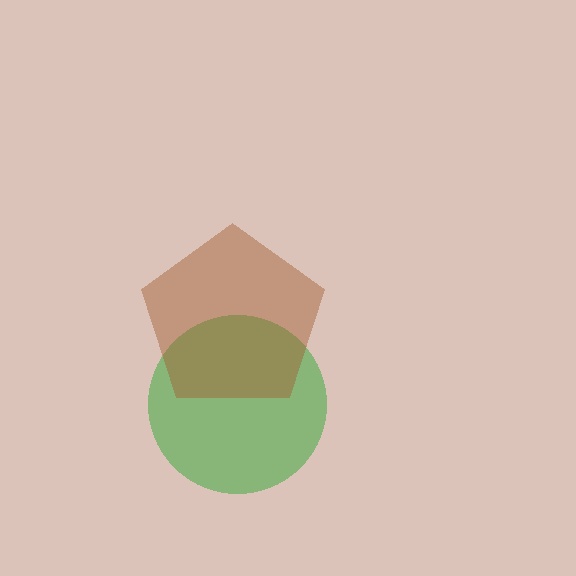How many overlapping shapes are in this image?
There are 2 overlapping shapes in the image.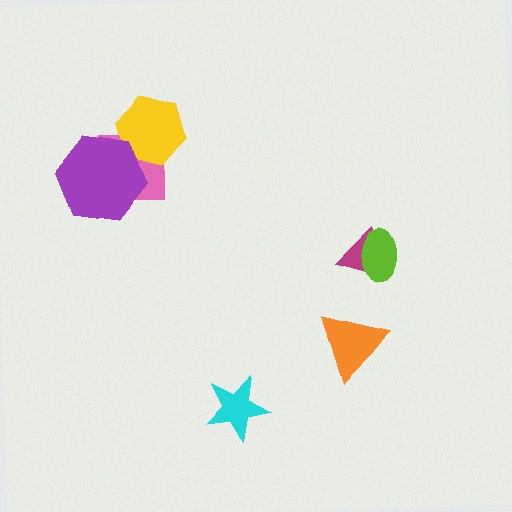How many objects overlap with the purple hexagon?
2 objects overlap with the purple hexagon.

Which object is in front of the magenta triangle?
The lime ellipse is in front of the magenta triangle.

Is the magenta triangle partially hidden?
Yes, it is partially covered by another shape.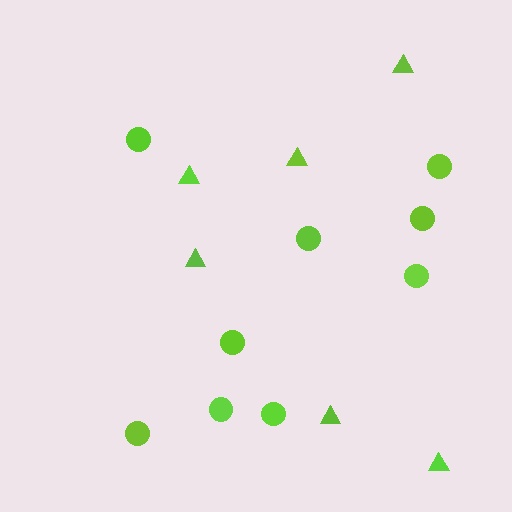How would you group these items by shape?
There are 2 groups: one group of circles (9) and one group of triangles (6).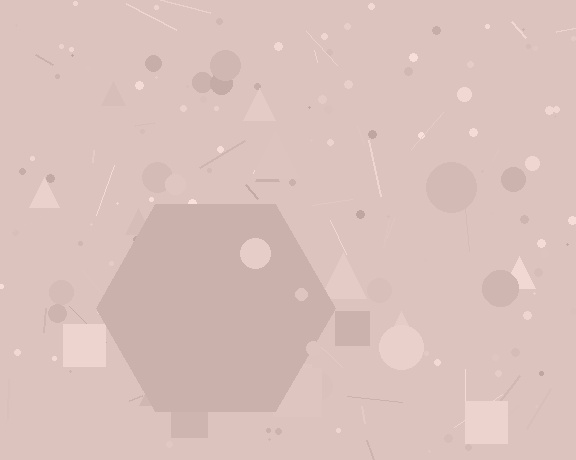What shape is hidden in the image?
A hexagon is hidden in the image.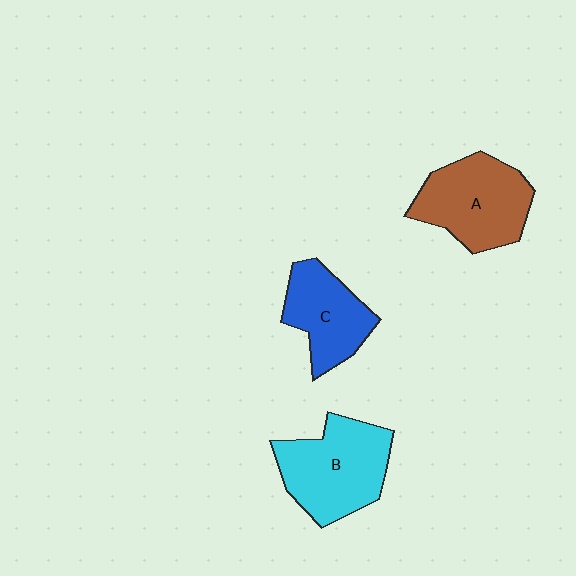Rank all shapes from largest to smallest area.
From largest to smallest: B (cyan), A (brown), C (blue).